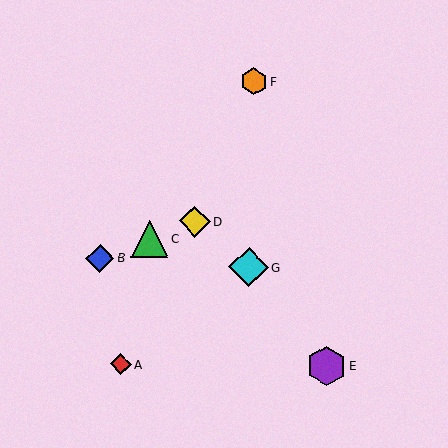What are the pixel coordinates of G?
Object G is at (249, 267).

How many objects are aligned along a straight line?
3 objects (B, C, D) are aligned along a straight line.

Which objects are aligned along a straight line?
Objects B, C, D are aligned along a straight line.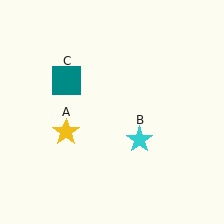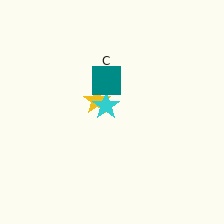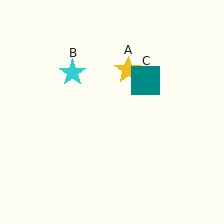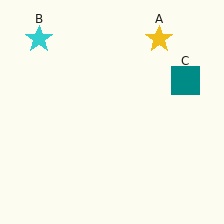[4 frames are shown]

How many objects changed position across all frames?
3 objects changed position: yellow star (object A), cyan star (object B), teal square (object C).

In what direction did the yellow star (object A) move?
The yellow star (object A) moved up and to the right.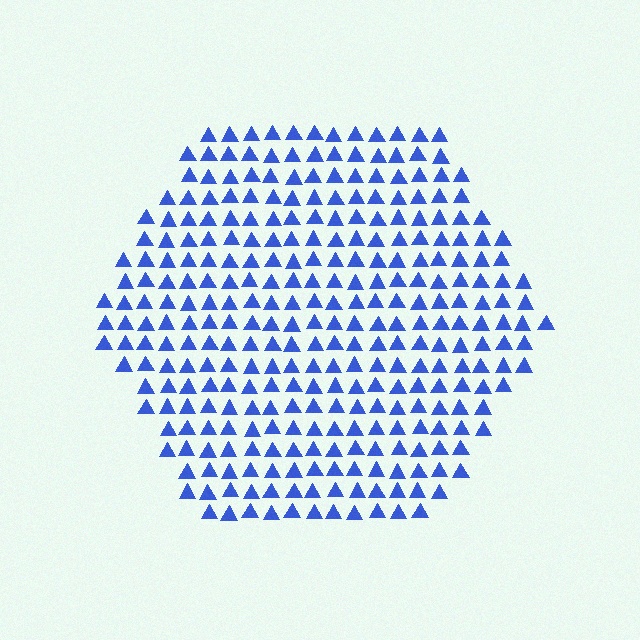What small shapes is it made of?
It is made of small triangles.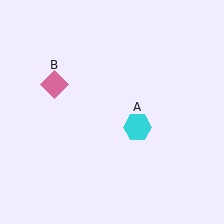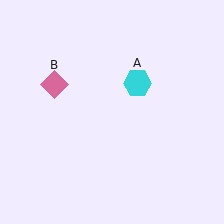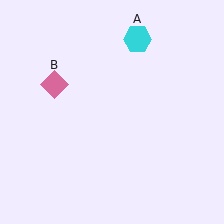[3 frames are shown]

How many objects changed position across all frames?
1 object changed position: cyan hexagon (object A).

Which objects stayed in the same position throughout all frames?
Pink diamond (object B) remained stationary.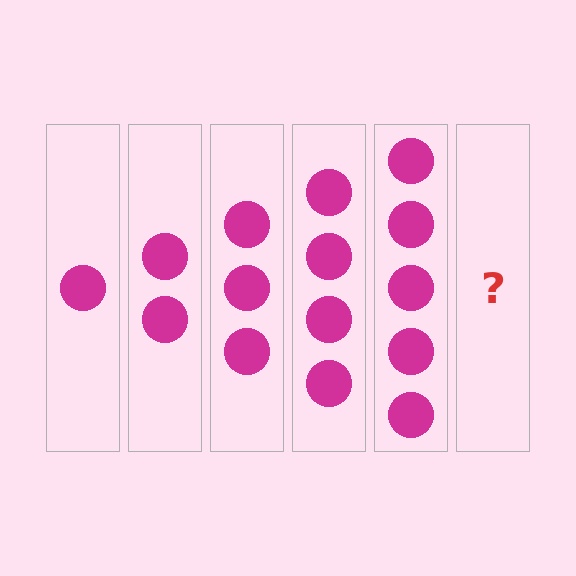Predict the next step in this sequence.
The next step is 6 circles.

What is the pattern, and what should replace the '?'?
The pattern is that each step adds one more circle. The '?' should be 6 circles.